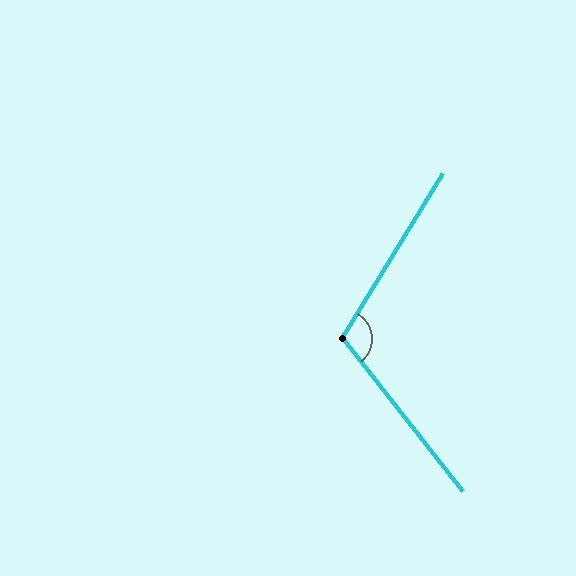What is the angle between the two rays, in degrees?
Approximately 110 degrees.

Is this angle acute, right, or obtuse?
It is obtuse.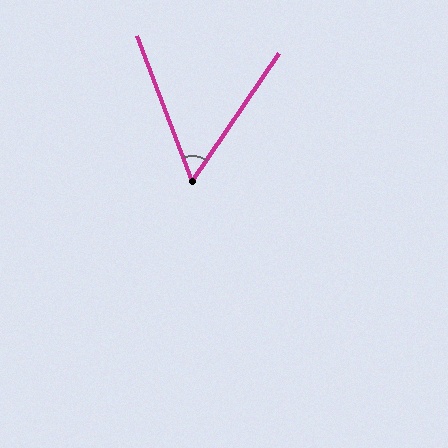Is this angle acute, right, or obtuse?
It is acute.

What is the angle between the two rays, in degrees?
Approximately 55 degrees.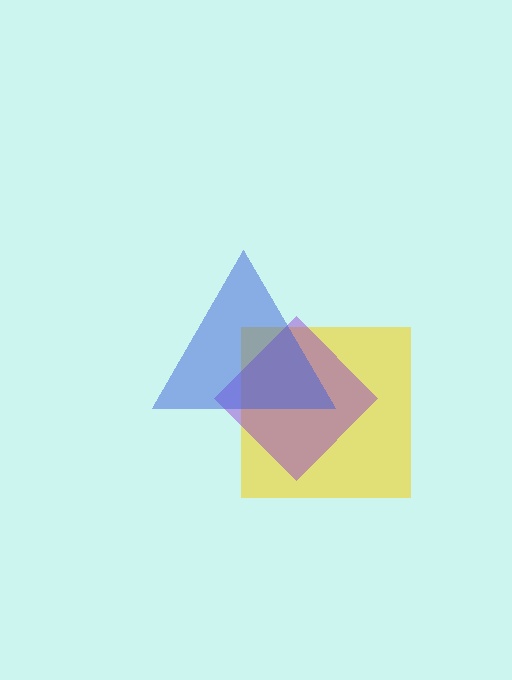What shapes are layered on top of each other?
The layered shapes are: a yellow square, a purple diamond, a blue triangle.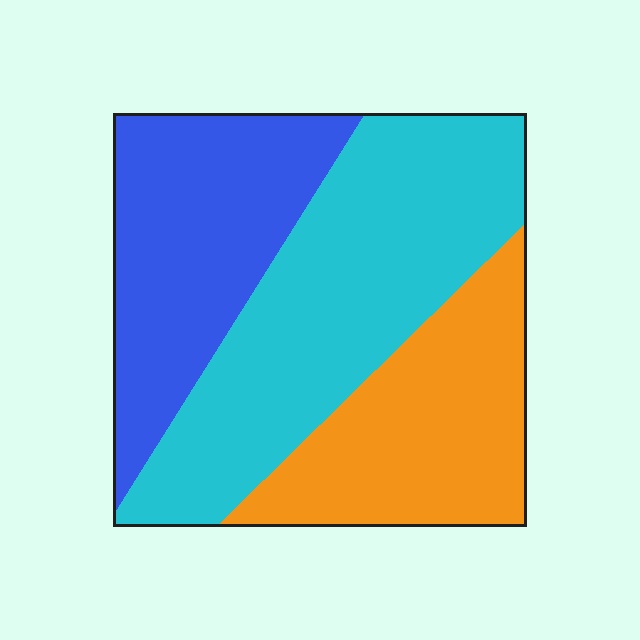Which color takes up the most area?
Cyan, at roughly 45%.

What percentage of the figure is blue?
Blue takes up about one third (1/3) of the figure.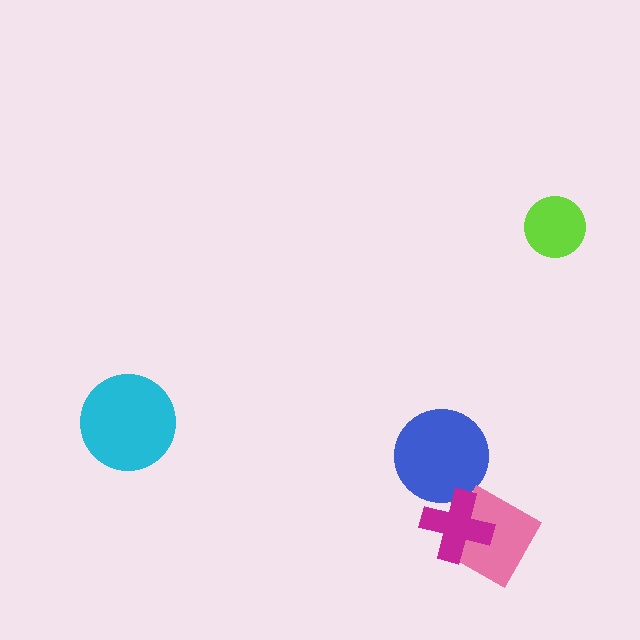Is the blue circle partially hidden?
Yes, it is partially covered by another shape.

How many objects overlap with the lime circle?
0 objects overlap with the lime circle.